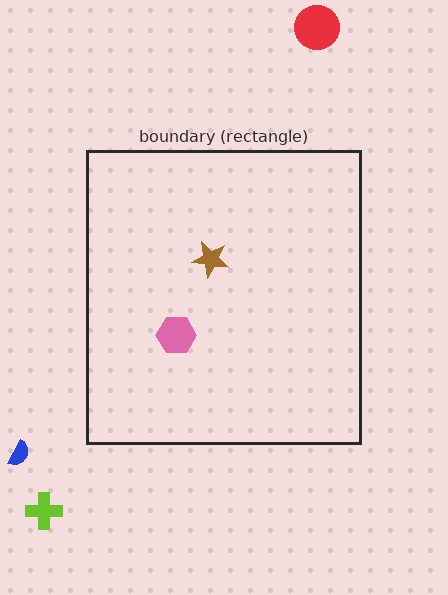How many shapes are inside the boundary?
2 inside, 3 outside.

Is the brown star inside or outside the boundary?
Inside.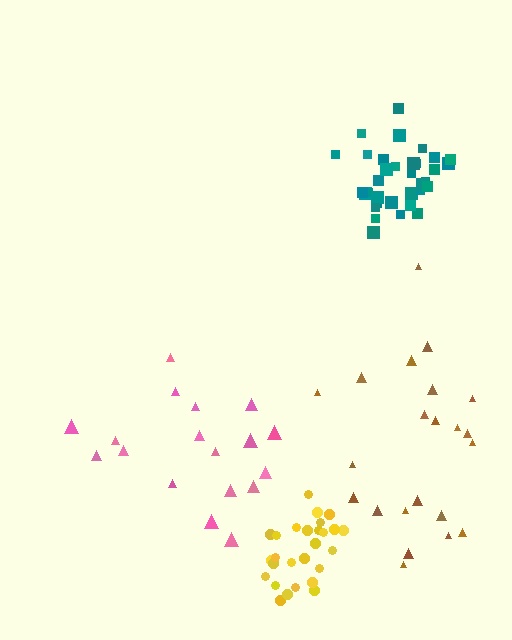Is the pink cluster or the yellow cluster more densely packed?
Yellow.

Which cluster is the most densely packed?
Teal.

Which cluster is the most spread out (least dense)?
Brown.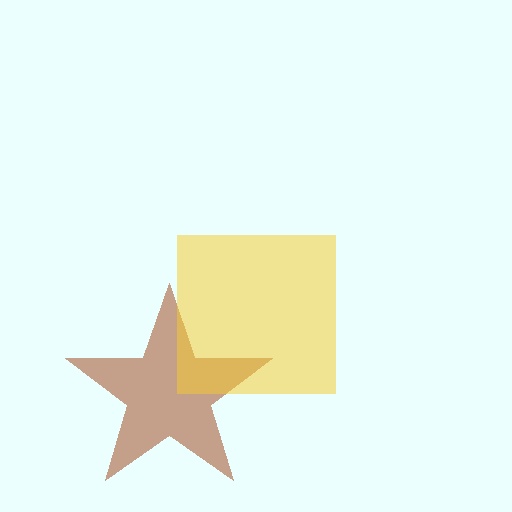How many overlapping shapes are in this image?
There are 2 overlapping shapes in the image.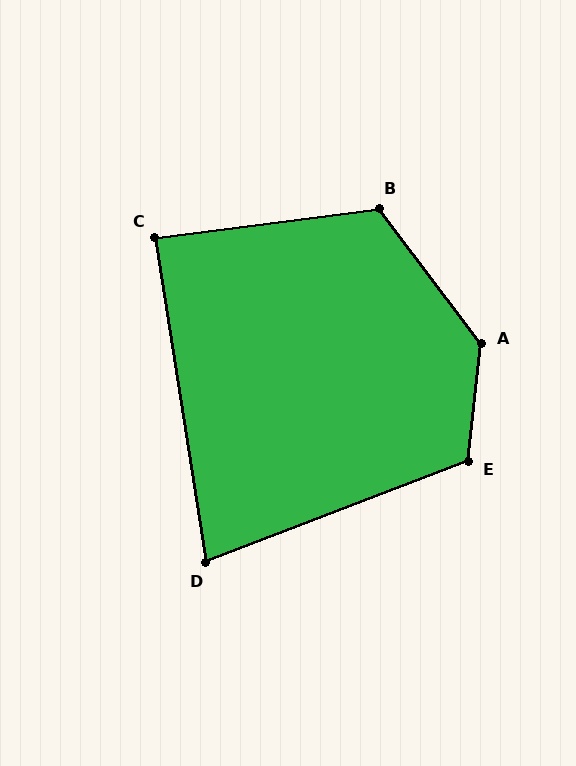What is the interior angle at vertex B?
Approximately 119 degrees (obtuse).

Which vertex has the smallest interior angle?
D, at approximately 78 degrees.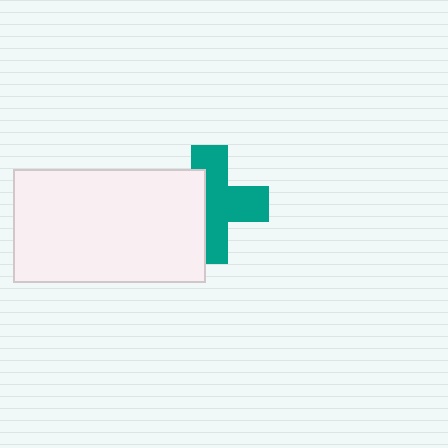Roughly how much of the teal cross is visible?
About half of it is visible (roughly 61%).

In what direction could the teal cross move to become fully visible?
The teal cross could move right. That would shift it out from behind the white rectangle entirely.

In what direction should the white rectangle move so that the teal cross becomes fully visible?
The white rectangle should move left. That is the shortest direction to clear the overlap and leave the teal cross fully visible.